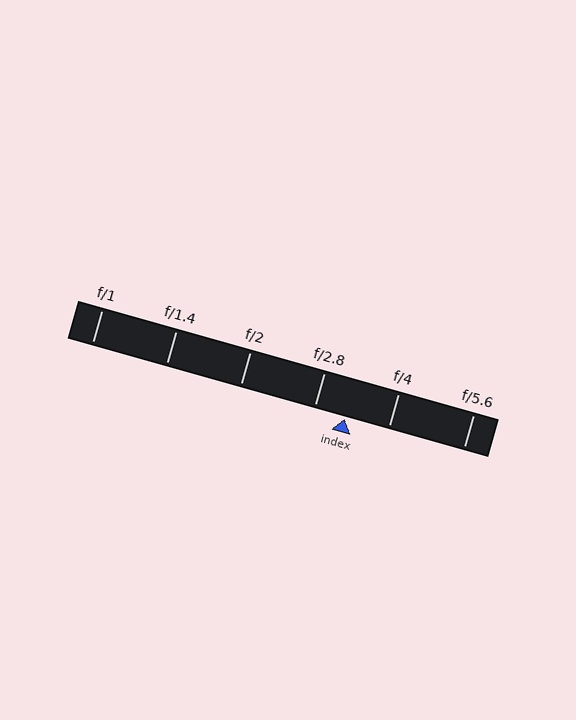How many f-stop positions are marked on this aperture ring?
There are 6 f-stop positions marked.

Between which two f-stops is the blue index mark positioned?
The index mark is between f/2.8 and f/4.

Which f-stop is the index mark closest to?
The index mark is closest to f/2.8.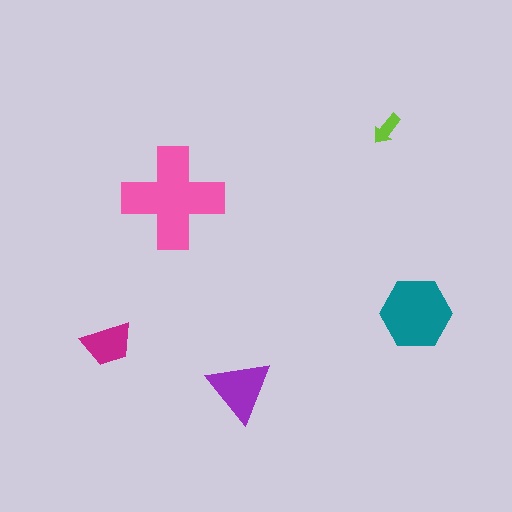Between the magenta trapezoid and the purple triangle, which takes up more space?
The purple triangle.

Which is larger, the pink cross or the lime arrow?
The pink cross.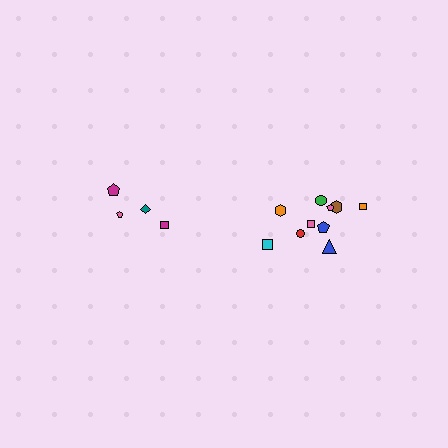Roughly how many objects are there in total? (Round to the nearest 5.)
Roughly 15 objects in total.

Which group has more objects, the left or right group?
The right group.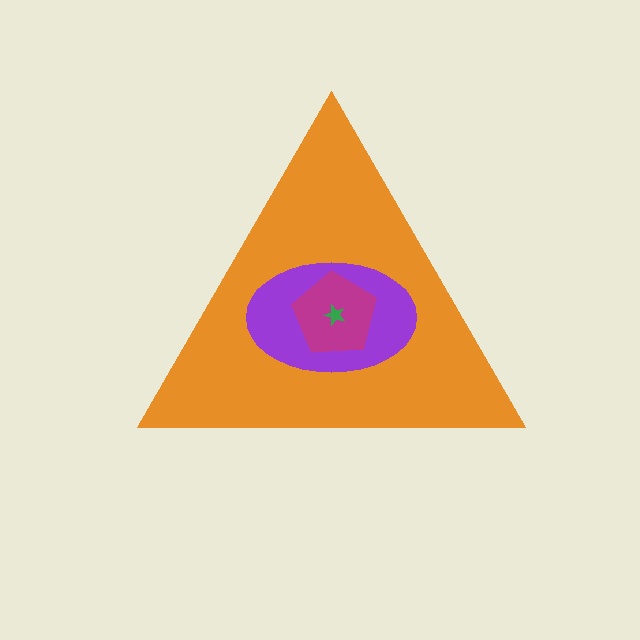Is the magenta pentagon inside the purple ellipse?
Yes.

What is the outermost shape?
The orange triangle.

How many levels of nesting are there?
4.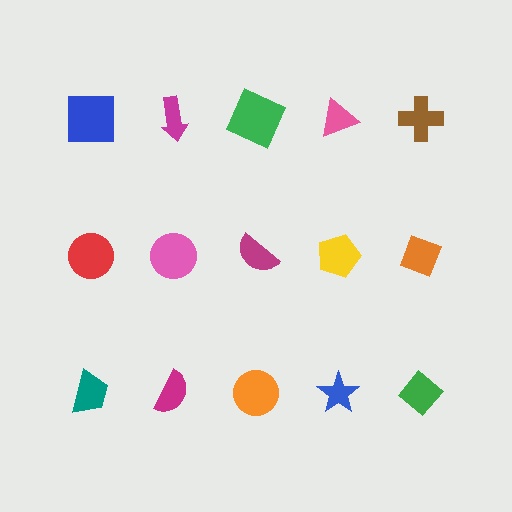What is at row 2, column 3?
A magenta semicircle.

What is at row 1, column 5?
A brown cross.